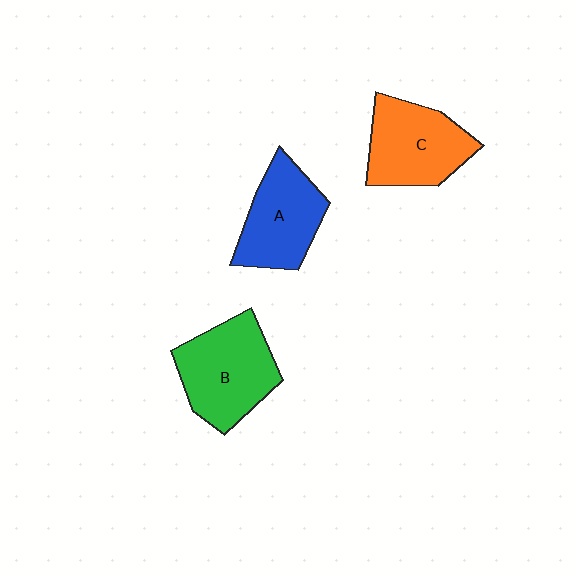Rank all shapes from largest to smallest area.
From largest to smallest: B (green), C (orange), A (blue).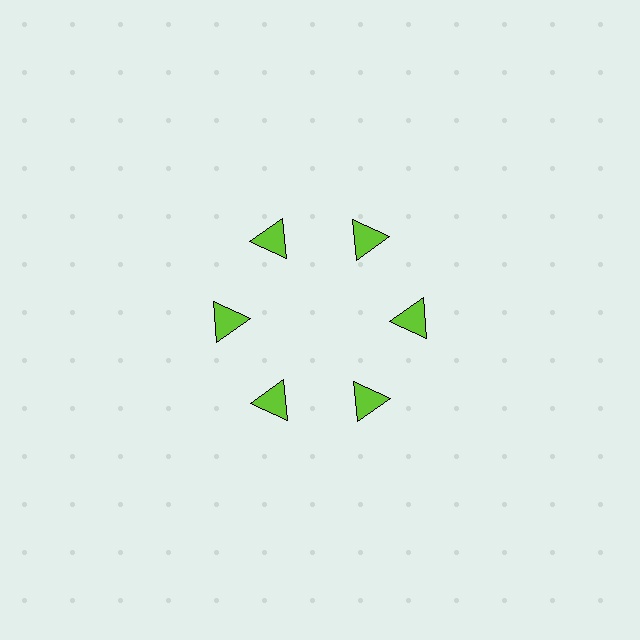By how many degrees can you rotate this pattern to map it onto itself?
The pattern maps onto itself every 60 degrees of rotation.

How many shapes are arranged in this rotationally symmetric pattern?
There are 6 shapes, arranged in 6 groups of 1.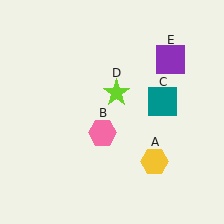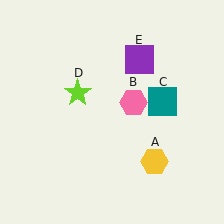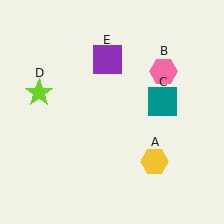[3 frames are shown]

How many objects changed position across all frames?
3 objects changed position: pink hexagon (object B), lime star (object D), purple square (object E).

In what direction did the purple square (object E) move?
The purple square (object E) moved left.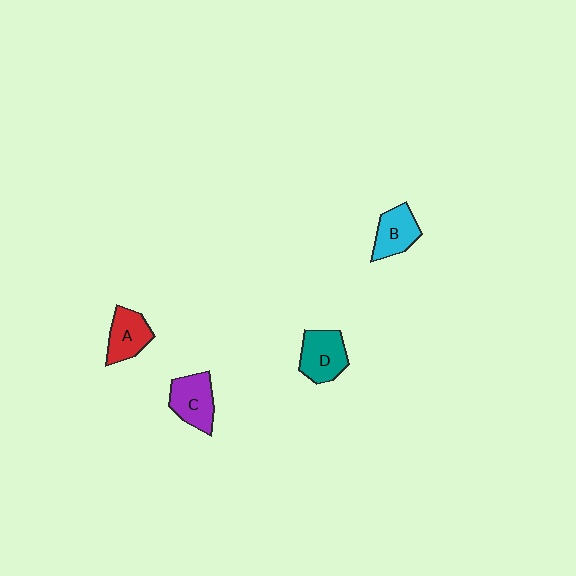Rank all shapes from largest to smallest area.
From largest to smallest: D (teal), C (purple), B (cyan), A (red).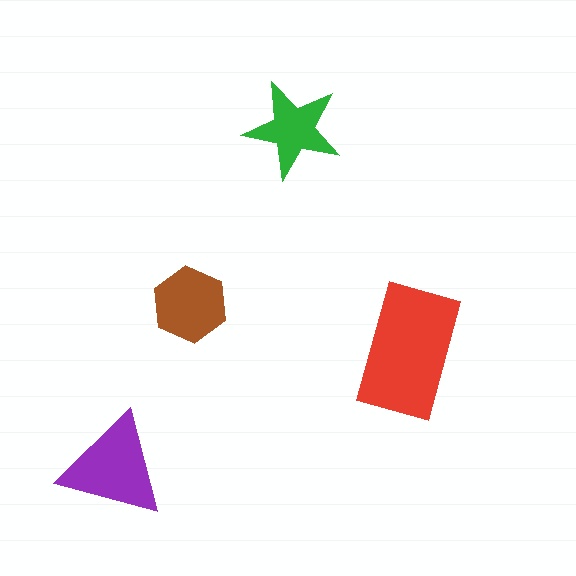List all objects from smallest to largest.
The green star, the brown hexagon, the purple triangle, the red rectangle.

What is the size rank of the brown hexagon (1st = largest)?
3rd.